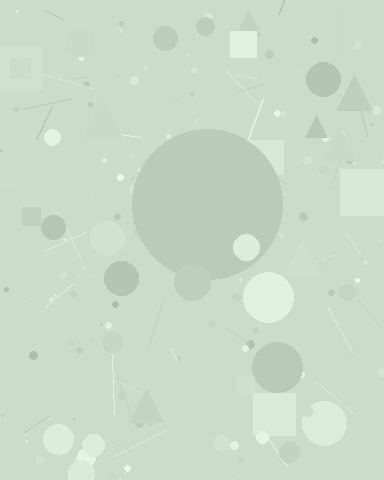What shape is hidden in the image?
A circle is hidden in the image.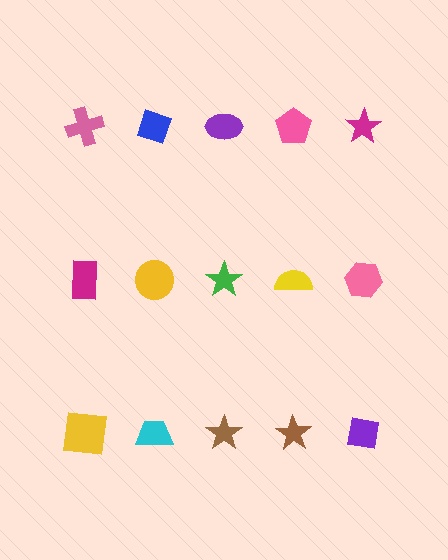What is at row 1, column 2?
A blue diamond.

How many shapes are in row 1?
5 shapes.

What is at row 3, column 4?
A brown star.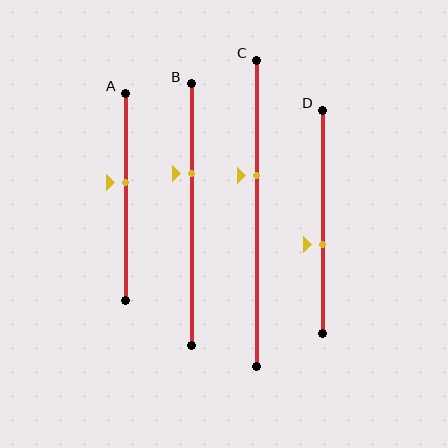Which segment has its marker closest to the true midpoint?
Segment A has its marker closest to the true midpoint.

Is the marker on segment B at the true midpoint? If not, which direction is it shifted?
No, the marker on segment B is shifted upward by about 16% of the segment length.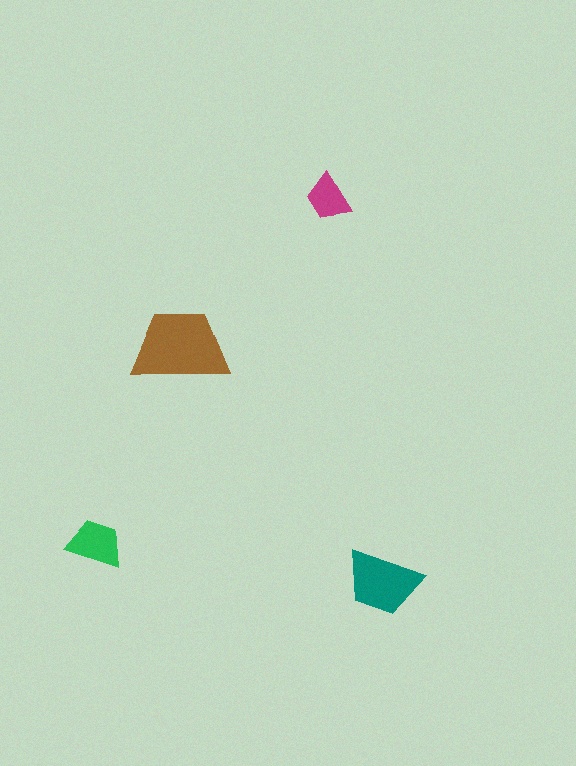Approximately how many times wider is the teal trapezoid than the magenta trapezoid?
About 1.5 times wider.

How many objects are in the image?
There are 4 objects in the image.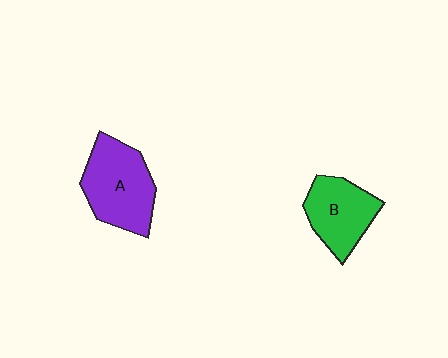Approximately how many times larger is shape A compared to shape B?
Approximately 1.3 times.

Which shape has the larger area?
Shape A (purple).